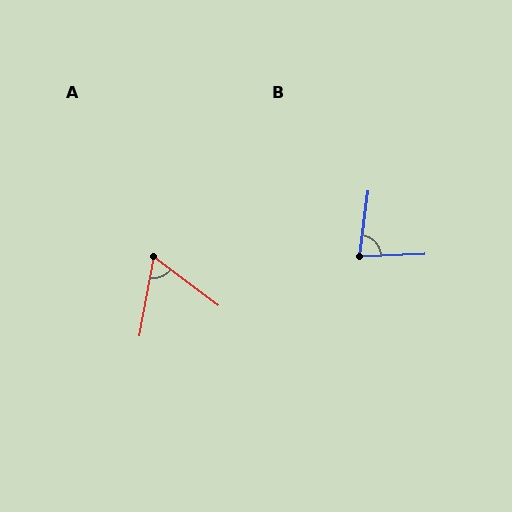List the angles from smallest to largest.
A (63°), B (80°).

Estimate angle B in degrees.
Approximately 80 degrees.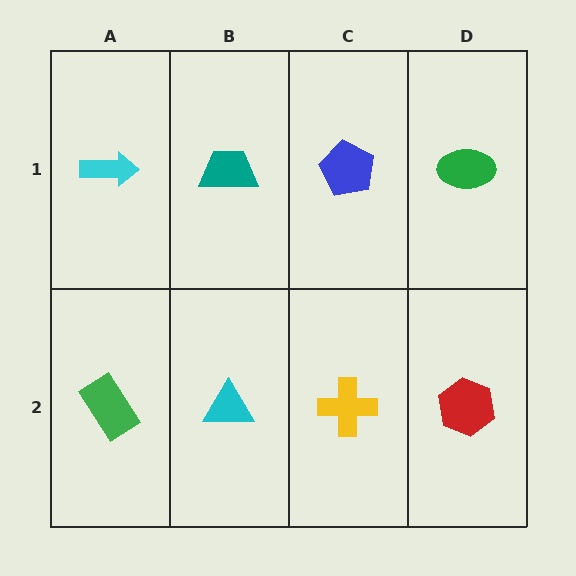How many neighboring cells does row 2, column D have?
2.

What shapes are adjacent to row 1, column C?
A yellow cross (row 2, column C), a teal trapezoid (row 1, column B), a green ellipse (row 1, column D).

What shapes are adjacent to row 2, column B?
A teal trapezoid (row 1, column B), a green rectangle (row 2, column A), a yellow cross (row 2, column C).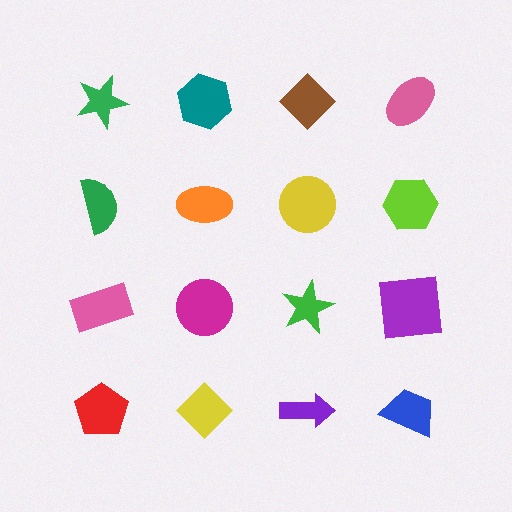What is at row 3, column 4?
A purple square.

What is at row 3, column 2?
A magenta circle.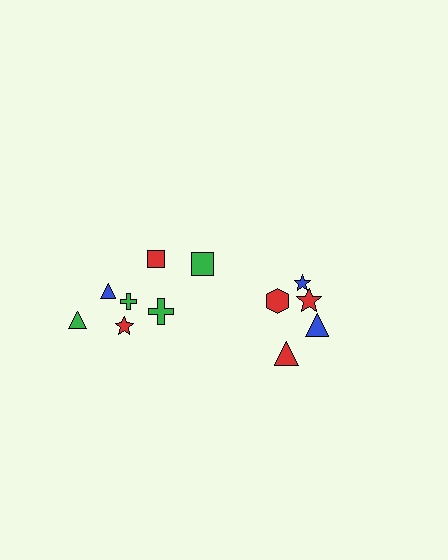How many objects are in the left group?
There are 7 objects.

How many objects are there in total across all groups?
There are 12 objects.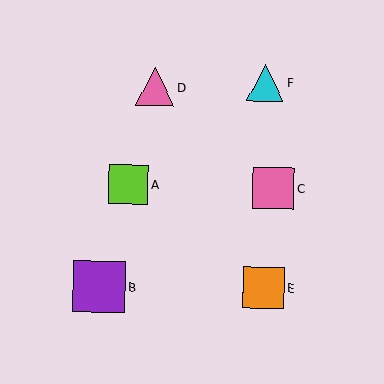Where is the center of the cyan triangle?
The center of the cyan triangle is at (266, 83).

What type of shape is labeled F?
Shape F is a cyan triangle.